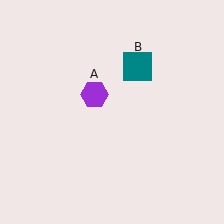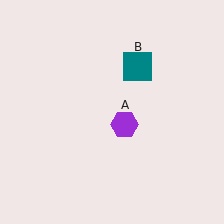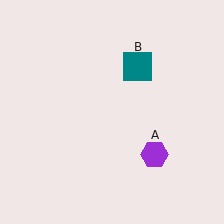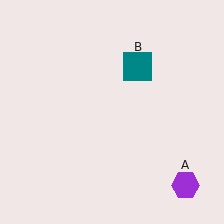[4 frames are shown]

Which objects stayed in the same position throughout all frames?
Teal square (object B) remained stationary.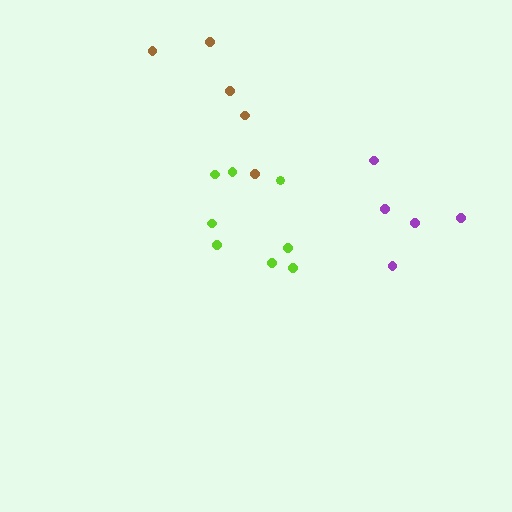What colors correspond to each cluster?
The clusters are colored: brown, lime, purple.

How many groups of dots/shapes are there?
There are 3 groups.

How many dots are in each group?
Group 1: 5 dots, Group 2: 8 dots, Group 3: 5 dots (18 total).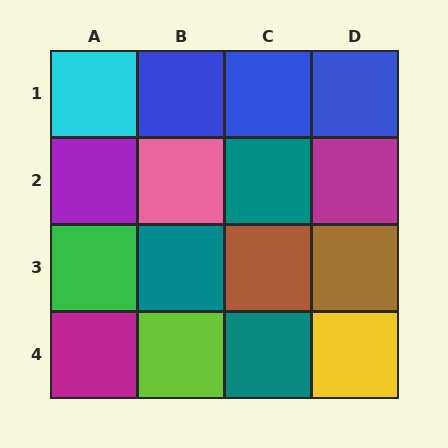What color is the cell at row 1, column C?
Blue.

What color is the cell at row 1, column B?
Blue.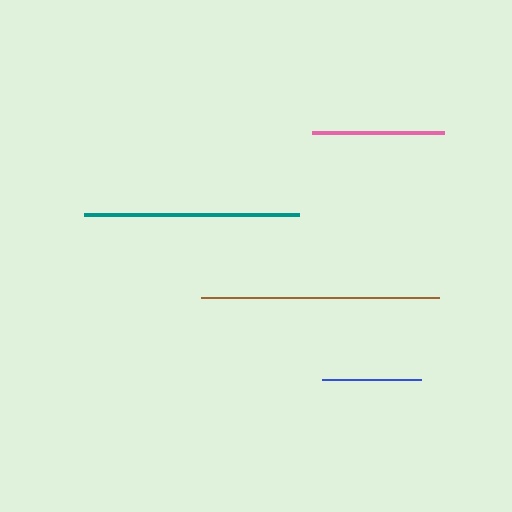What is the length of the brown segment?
The brown segment is approximately 238 pixels long.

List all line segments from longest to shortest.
From longest to shortest: brown, teal, pink, blue.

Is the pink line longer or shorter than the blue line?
The pink line is longer than the blue line.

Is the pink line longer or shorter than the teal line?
The teal line is longer than the pink line.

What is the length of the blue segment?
The blue segment is approximately 99 pixels long.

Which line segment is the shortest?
The blue line is the shortest at approximately 99 pixels.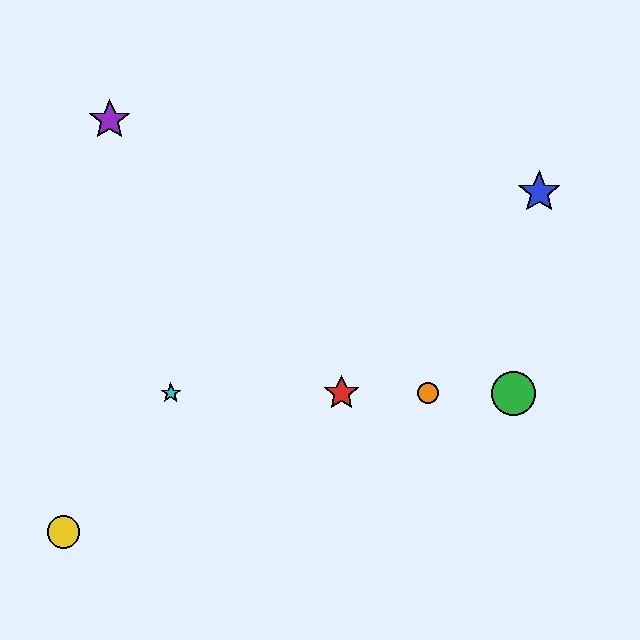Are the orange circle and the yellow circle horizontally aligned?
No, the orange circle is at y≈393 and the yellow circle is at y≈532.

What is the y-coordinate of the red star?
The red star is at y≈393.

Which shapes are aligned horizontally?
The red star, the green circle, the orange circle, the cyan star are aligned horizontally.